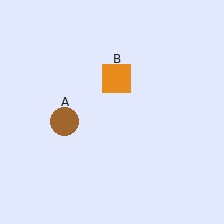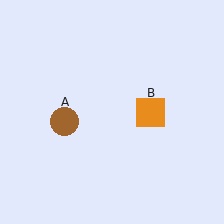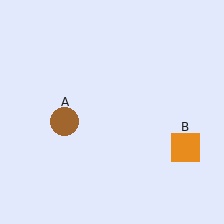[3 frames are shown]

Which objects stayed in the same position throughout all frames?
Brown circle (object A) remained stationary.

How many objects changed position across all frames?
1 object changed position: orange square (object B).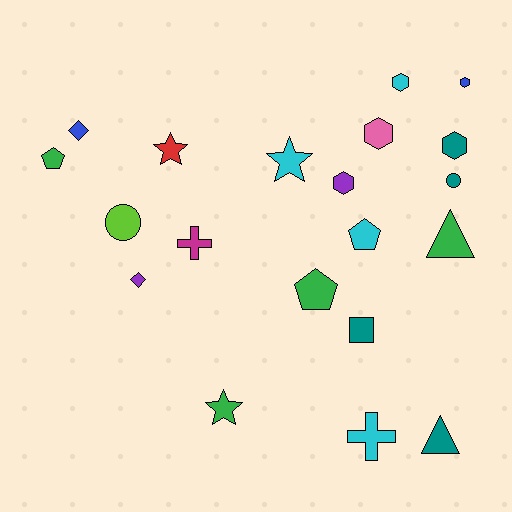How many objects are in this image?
There are 20 objects.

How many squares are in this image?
There is 1 square.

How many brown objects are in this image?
There are no brown objects.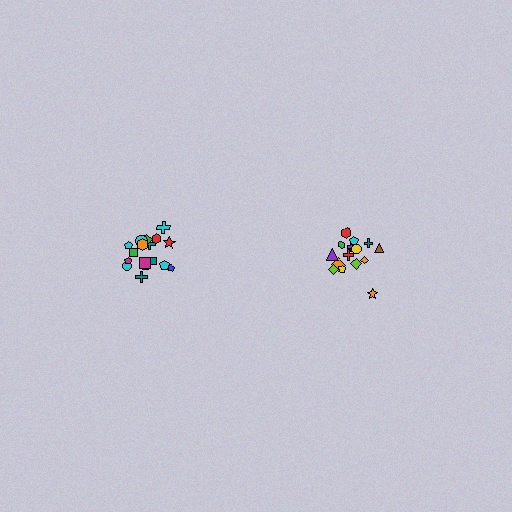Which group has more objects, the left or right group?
The left group.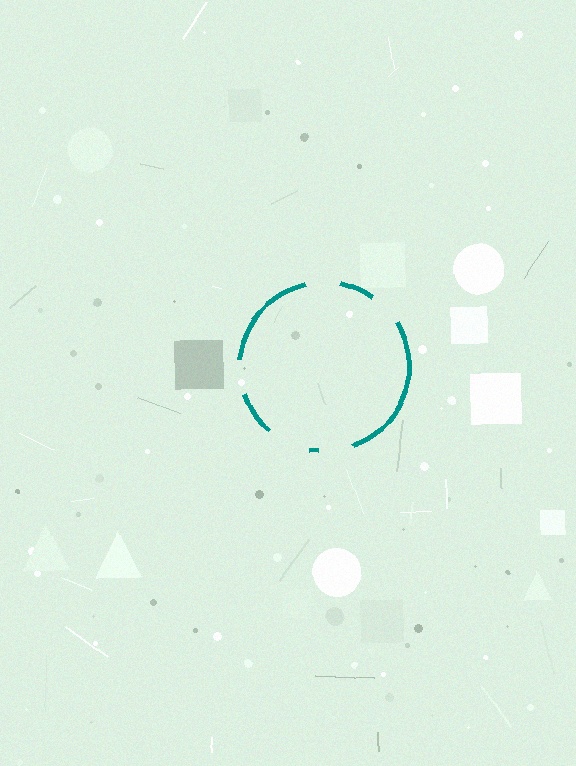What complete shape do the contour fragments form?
The contour fragments form a circle.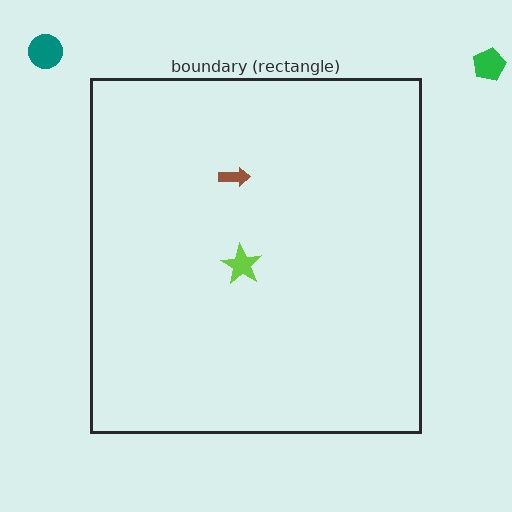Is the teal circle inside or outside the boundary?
Outside.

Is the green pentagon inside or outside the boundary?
Outside.